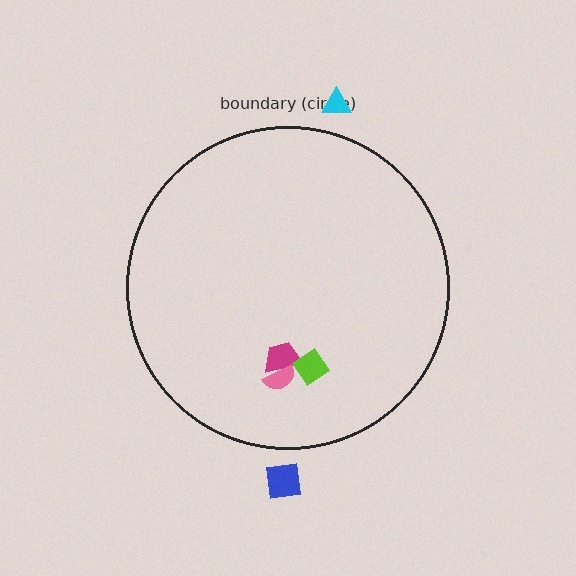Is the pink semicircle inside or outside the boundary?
Inside.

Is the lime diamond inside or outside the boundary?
Inside.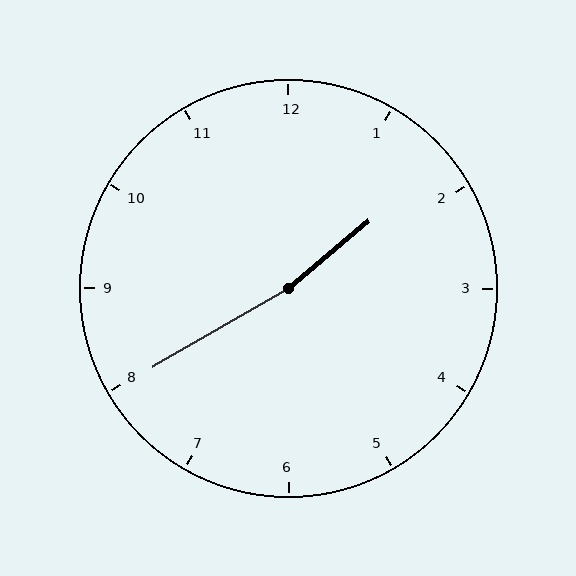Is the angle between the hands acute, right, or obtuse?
It is obtuse.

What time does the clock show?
1:40.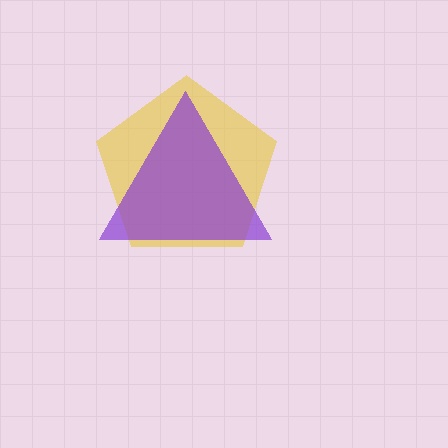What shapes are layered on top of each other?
The layered shapes are: a yellow pentagon, a purple triangle.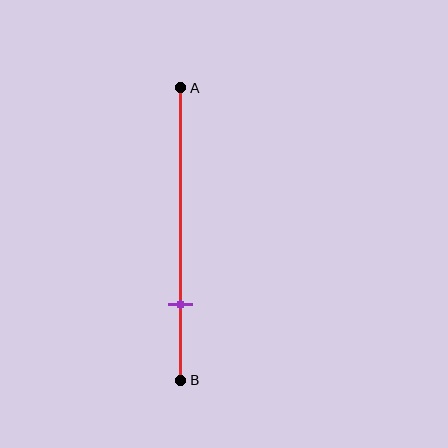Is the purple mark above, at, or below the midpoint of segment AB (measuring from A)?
The purple mark is below the midpoint of segment AB.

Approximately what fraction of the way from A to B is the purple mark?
The purple mark is approximately 75% of the way from A to B.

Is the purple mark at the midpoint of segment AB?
No, the mark is at about 75% from A, not at the 50% midpoint.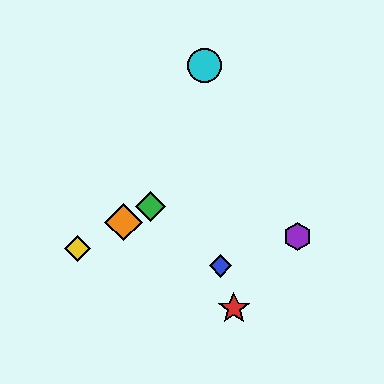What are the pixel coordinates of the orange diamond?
The orange diamond is at (123, 222).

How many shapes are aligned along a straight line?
3 shapes (the green diamond, the yellow diamond, the orange diamond) are aligned along a straight line.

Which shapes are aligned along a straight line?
The green diamond, the yellow diamond, the orange diamond are aligned along a straight line.